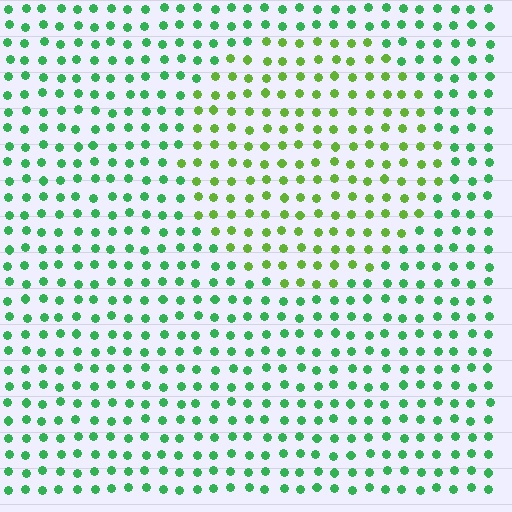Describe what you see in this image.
The image is filled with small green elements in a uniform arrangement. A circle-shaped region is visible where the elements are tinted to a slightly different hue, forming a subtle color boundary.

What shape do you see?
I see a circle.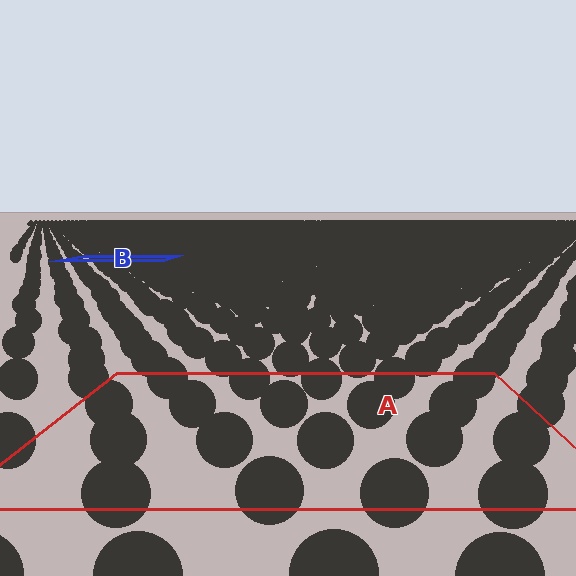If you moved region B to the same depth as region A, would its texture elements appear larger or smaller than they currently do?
They would appear larger. At a closer depth, the same texture elements are projected at a bigger on-screen size.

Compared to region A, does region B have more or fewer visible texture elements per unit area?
Region B has more texture elements per unit area — they are packed more densely because it is farther away.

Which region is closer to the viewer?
Region A is closer. The texture elements there are larger and more spread out.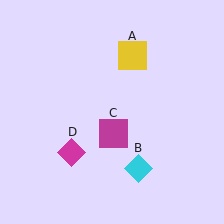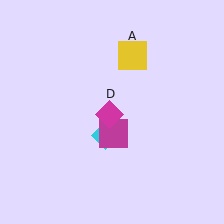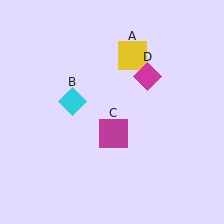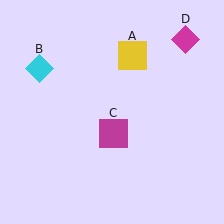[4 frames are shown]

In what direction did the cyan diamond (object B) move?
The cyan diamond (object B) moved up and to the left.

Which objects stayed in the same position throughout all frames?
Yellow square (object A) and magenta square (object C) remained stationary.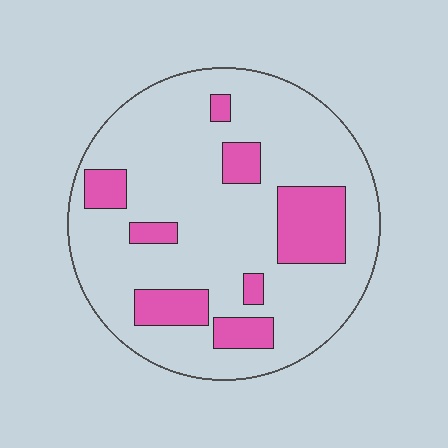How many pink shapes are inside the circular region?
8.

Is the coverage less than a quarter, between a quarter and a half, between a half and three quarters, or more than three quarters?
Less than a quarter.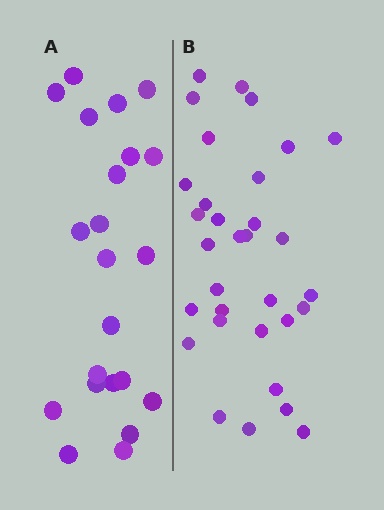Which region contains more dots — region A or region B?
Region B (the right region) has more dots.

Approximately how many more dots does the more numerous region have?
Region B has roughly 10 or so more dots than region A.